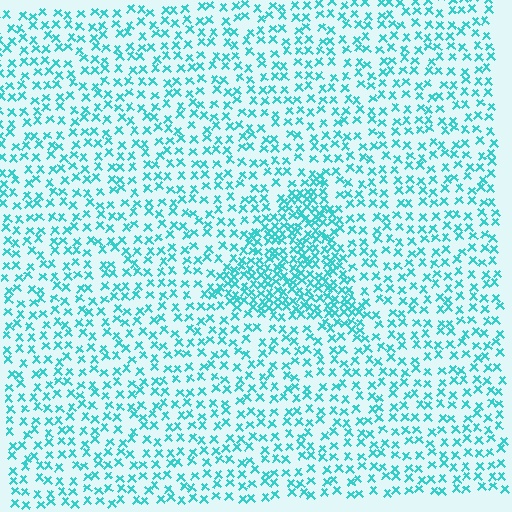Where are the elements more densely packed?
The elements are more densely packed inside the triangle boundary.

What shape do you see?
I see a triangle.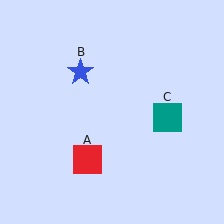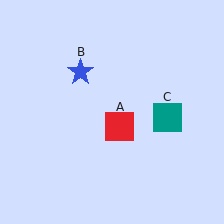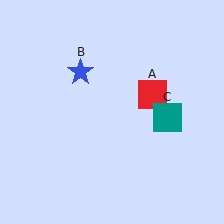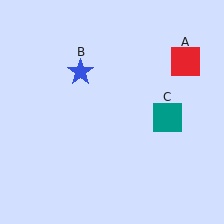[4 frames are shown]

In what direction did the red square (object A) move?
The red square (object A) moved up and to the right.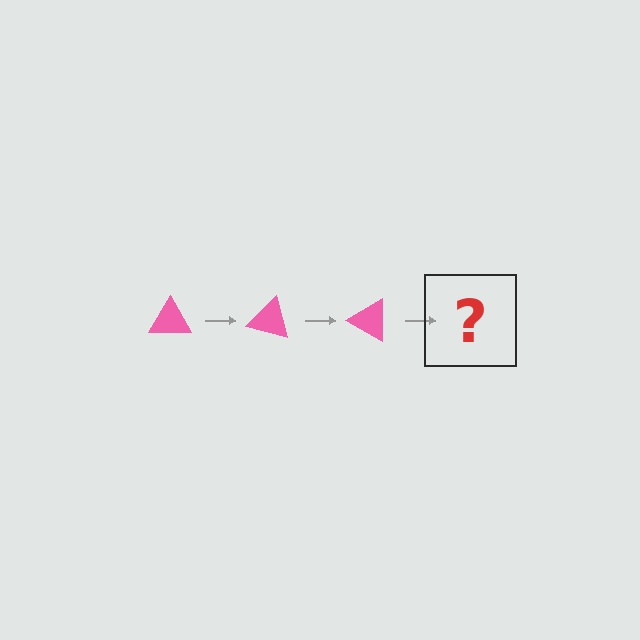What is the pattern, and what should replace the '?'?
The pattern is that the triangle rotates 15 degrees each step. The '?' should be a pink triangle rotated 45 degrees.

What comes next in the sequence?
The next element should be a pink triangle rotated 45 degrees.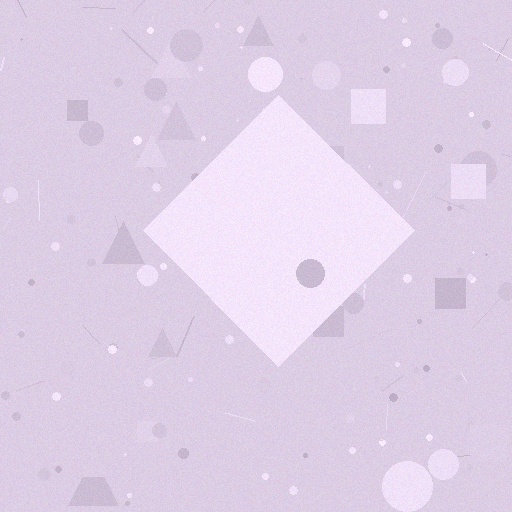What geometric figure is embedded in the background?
A diamond is embedded in the background.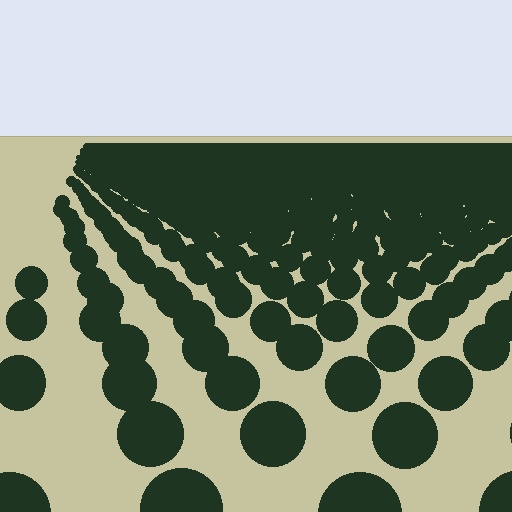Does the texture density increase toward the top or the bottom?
Density increases toward the top.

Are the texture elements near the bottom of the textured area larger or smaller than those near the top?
Larger. Near the bottom, elements are closer to the viewer and appear at a bigger on-screen size.